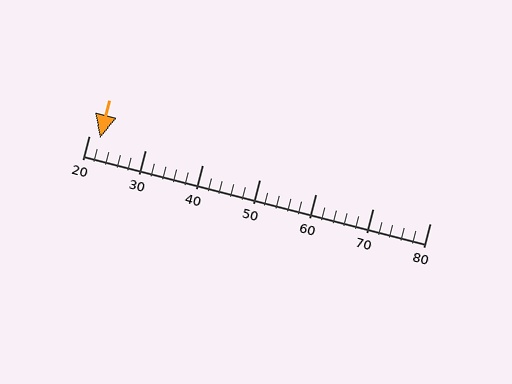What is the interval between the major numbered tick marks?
The major tick marks are spaced 10 units apart.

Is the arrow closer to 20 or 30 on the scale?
The arrow is closer to 20.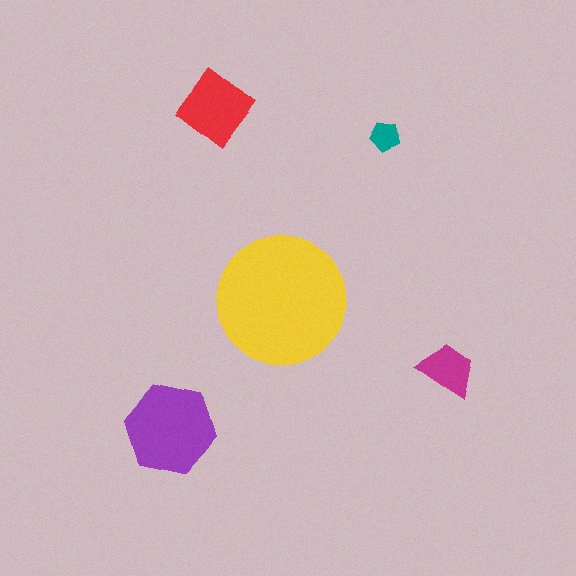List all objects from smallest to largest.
The teal pentagon, the magenta trapezoid, the red diamond, the purple hexagon, the yellow circle.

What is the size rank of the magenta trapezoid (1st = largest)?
4th.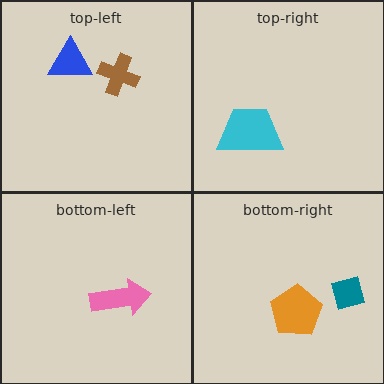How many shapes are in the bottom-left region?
1.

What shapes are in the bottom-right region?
The teal square, the orange pentagon.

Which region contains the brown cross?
The top-left region.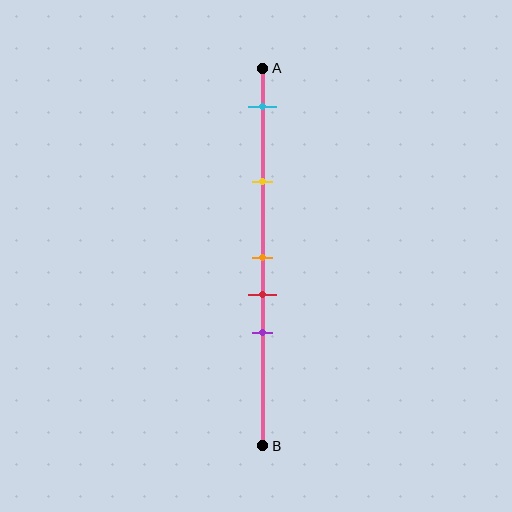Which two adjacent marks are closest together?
The orange and red marks are the closest adjacent pair.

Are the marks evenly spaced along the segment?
No, the marks are not evenly spaced.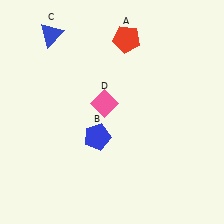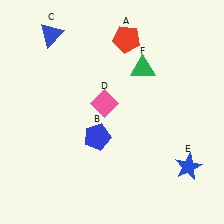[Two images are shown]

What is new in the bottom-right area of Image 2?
A blue star (E) was added in the bottom-right area of Image 2.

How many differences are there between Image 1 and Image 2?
There are 2 differences between the two images.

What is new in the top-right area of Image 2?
A green triangle (F) was added in the top-right area of Image 2.